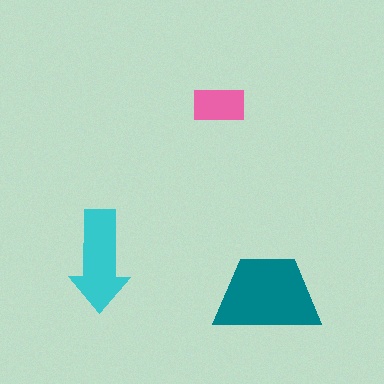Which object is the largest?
The teal trapezoid.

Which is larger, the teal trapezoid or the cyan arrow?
The teal trapezoid.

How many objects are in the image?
There are 3 objects in the image.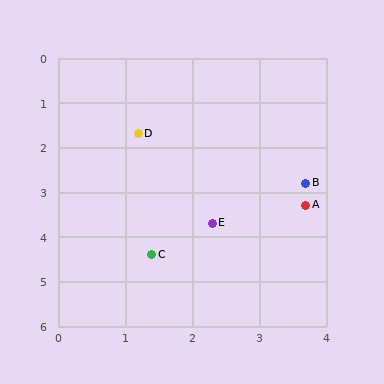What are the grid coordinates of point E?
Point E is at approximately (2.3, 3.7).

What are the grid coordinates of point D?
Point D is at approximately (1.2, 1.7).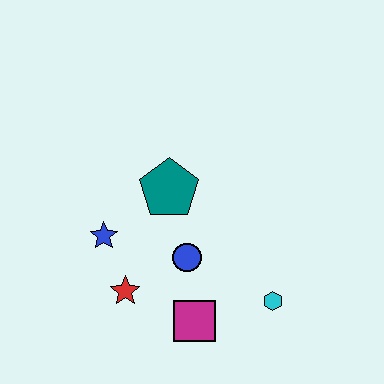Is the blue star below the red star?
No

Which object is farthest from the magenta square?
The teal pentagon is farthest from the magenta square.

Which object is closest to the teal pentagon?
The blue circle is closest to the teal pentagon.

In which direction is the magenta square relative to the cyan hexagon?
The magenta square is to the left of the cyan hexagon.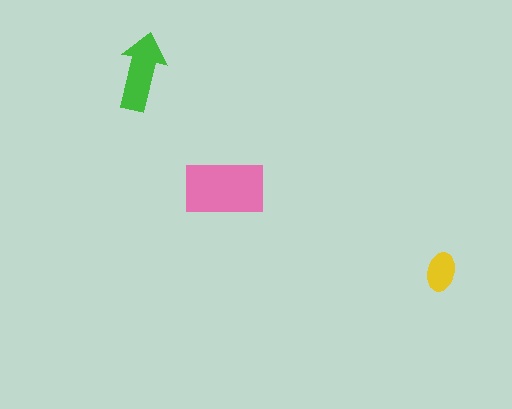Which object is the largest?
The pink rectangle.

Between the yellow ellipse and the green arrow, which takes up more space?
The green arrow.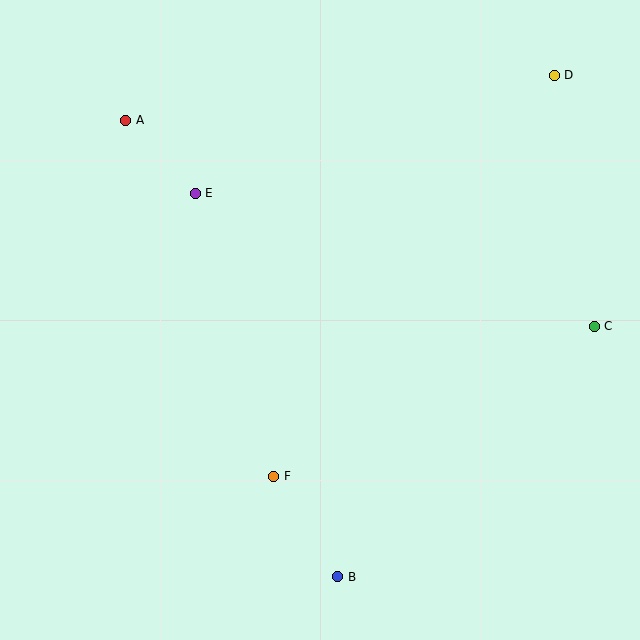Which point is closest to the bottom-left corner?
Point F is closest to the bottom-left corner.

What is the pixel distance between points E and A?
The distance between E and A is 101 pixels.